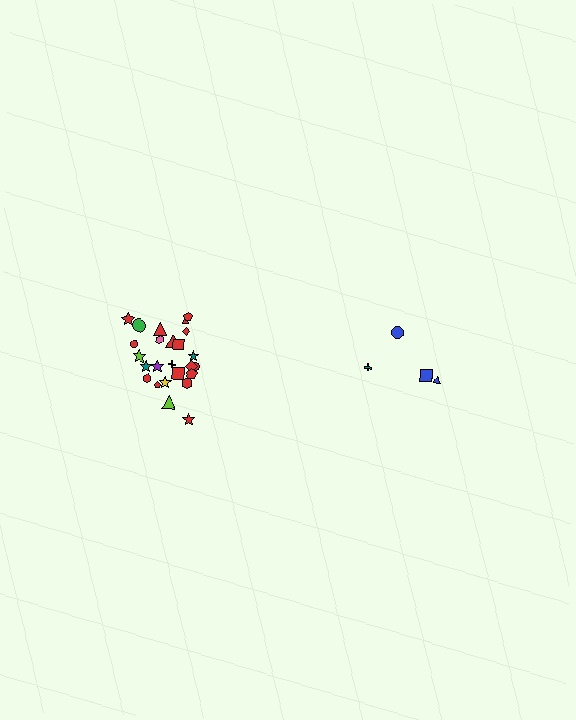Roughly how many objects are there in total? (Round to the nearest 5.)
Roughly 30 objects in total.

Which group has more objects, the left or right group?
The left group.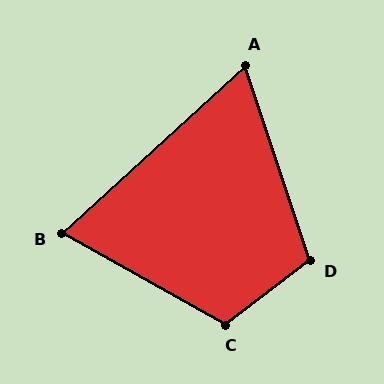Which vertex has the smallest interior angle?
A, at approximately 66 degrees.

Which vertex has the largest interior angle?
C, at approximately 114 degrees.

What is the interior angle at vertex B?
Approximately 71 degrees (acute).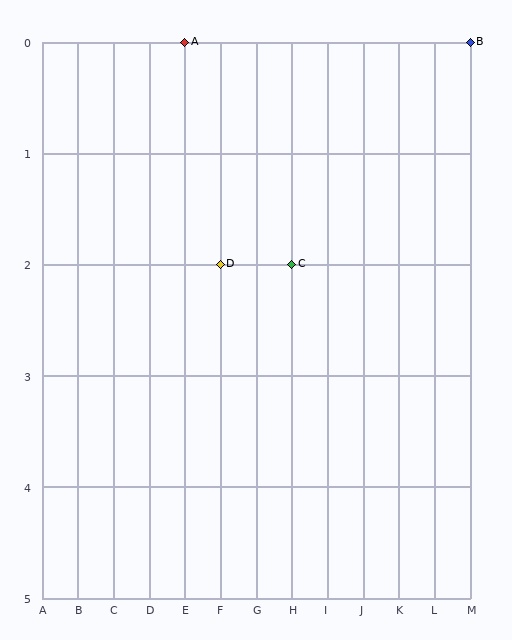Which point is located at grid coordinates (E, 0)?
Point A is at (E, 0).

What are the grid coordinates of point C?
Point C is at grid coordinates (H, 2).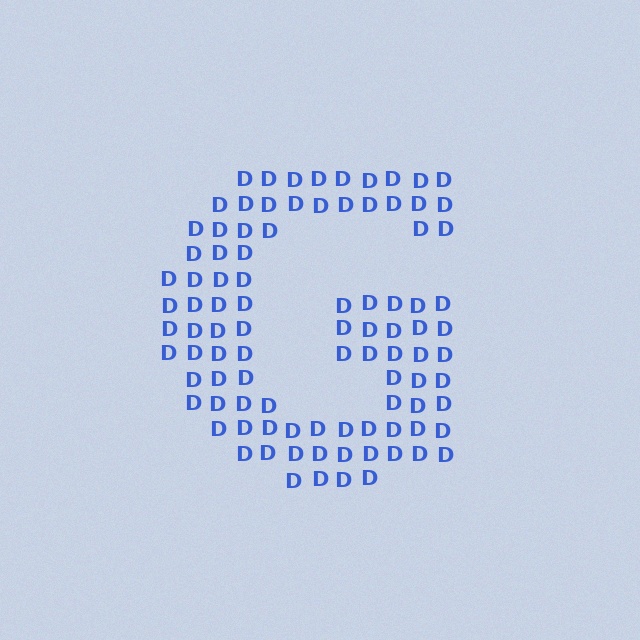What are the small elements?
The small elements are letter D's.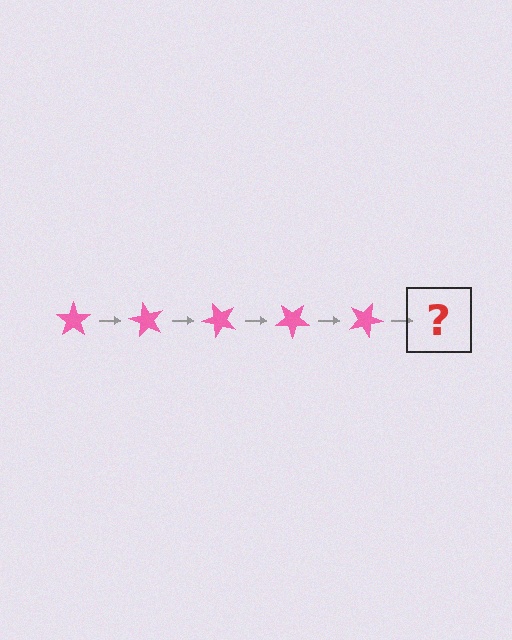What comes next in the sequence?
The next element should be a pink star rotated 300 degrees.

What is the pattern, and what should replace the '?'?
The pattern is that the star rotates 60 degrees each step. The '?' should be a pink star rotated 300 degrees.